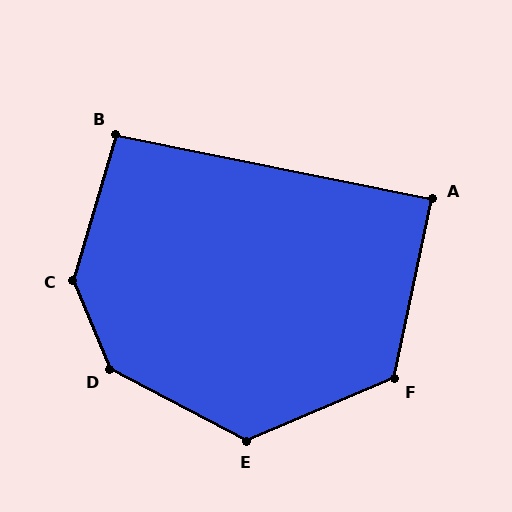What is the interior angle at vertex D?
Approximately 140 degrees (obtuse).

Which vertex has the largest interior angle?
C, at approximately 141 degrees.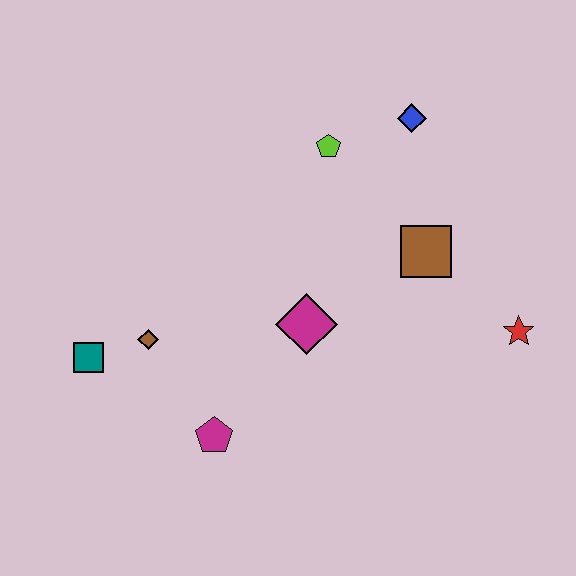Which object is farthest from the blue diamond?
The teal square is farthest from the blue diamond.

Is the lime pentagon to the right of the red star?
No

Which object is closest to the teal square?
The brown diamond is closest to the teal square.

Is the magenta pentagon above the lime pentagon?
No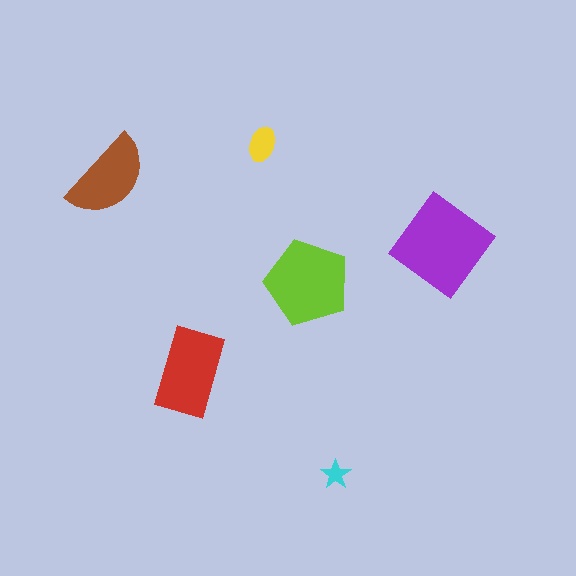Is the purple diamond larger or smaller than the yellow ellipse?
Larger.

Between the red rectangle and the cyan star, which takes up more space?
The red rectangle.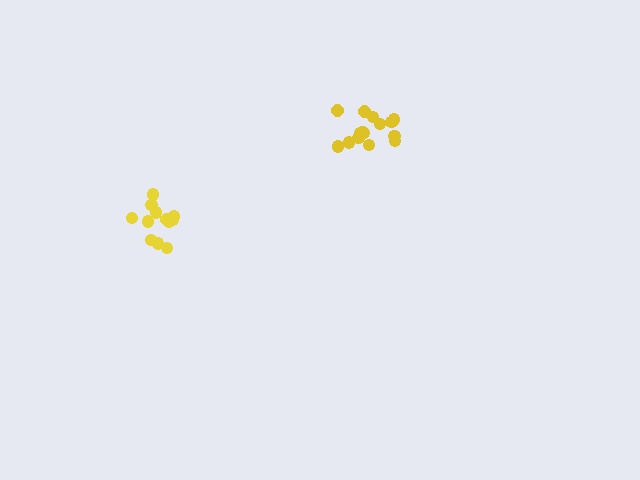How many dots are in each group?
Group 1: 15 dots, Group 2: 12 dots (27 total).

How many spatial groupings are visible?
There are 2 spatial groupings.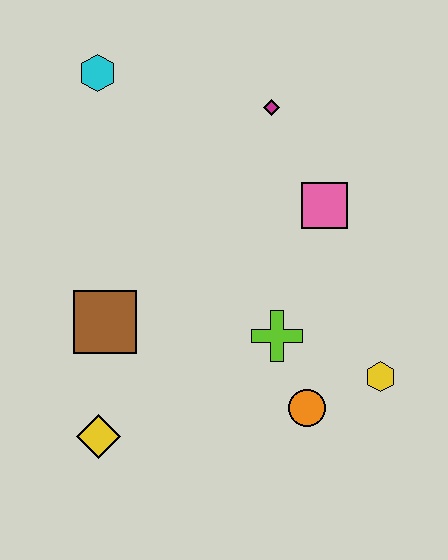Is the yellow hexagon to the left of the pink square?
No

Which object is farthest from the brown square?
The yellow hexagon is farthest from the brown square.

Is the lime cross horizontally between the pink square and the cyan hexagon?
Yes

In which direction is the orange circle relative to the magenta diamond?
The orange circle is below the magenta diamond.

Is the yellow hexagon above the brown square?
No